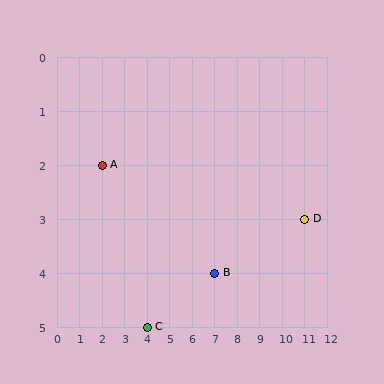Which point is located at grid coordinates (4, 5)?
Point C is at (4, 5).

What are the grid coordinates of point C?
Point C is at grid coordinates (4, 5).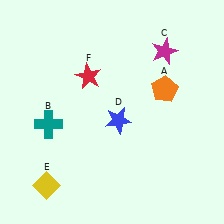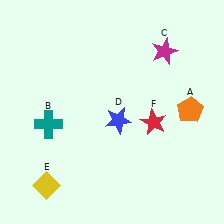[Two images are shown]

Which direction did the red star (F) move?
The red star (F) moved right.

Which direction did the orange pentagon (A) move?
The orange pentagon (A) moved right.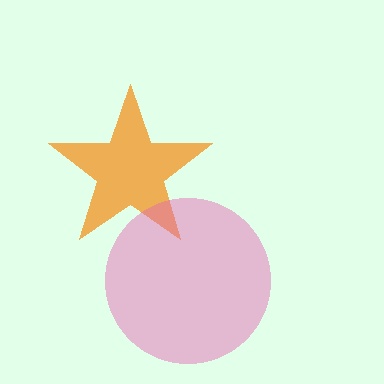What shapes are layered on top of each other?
The layered shapes are: an orange star, a pink circle.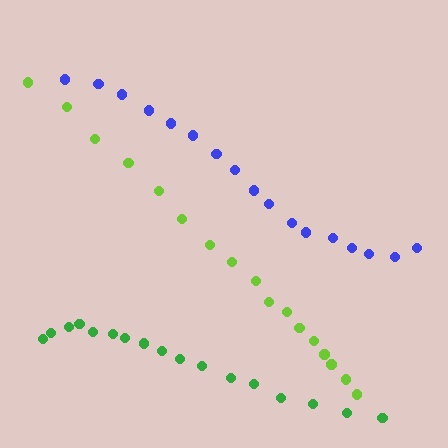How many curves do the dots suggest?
There are 3 distinct paths.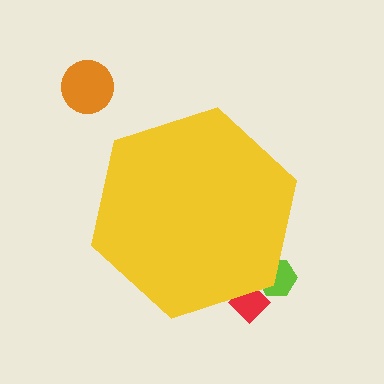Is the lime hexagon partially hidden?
Yes, the lime hexagon is partially hidden behind the yellow hexagon.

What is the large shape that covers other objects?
A yellow hexagon.